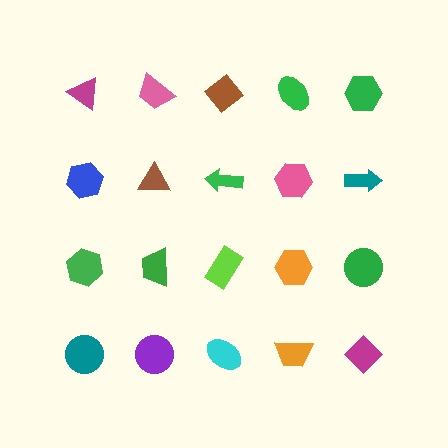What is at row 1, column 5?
A green hexagon.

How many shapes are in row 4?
5 shapes.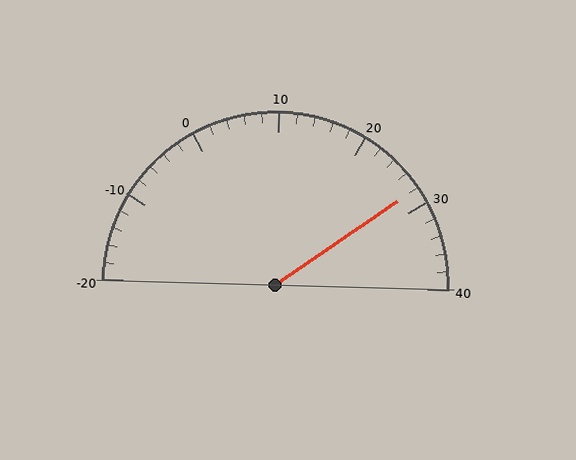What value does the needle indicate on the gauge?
The needle indicates approximately 28.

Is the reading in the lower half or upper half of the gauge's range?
The reading is in the upper half of the range (-20 to 40).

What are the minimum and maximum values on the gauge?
The gauge ranges from -20 to 40.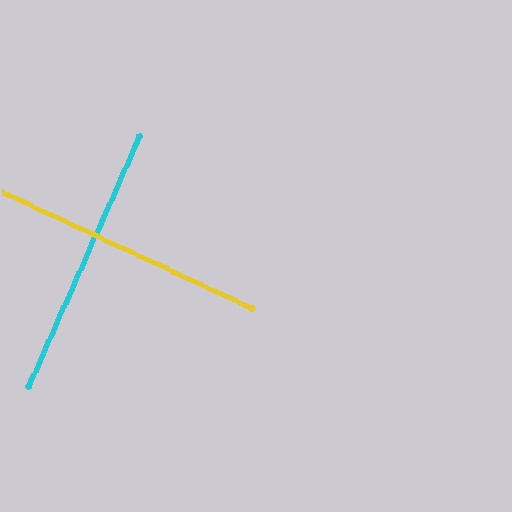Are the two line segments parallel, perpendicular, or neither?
Perpendicular — they meet at approximately 89°.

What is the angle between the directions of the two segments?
Approximately 89 degrees.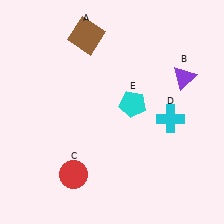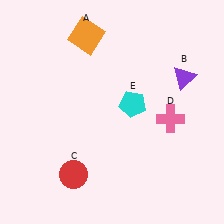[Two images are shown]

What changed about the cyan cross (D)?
In Image 1, D is cyan. In Image 2, it changed to pink.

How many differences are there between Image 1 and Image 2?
There are 2 differences between the two images.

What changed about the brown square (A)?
In Image 1, A is brown. In Image 2, it changed to orange.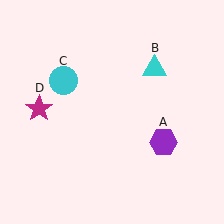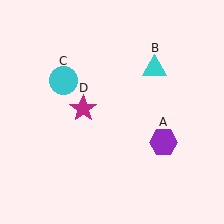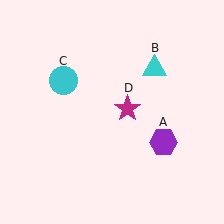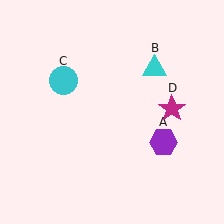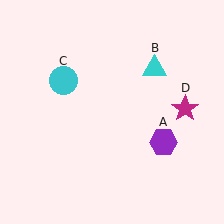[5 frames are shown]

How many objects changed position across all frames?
1 object changed position: magenta star (object D).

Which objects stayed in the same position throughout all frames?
Purple hexagon (object A) and cyan triangle (object B) and cyan circle (object C) remained stationary.